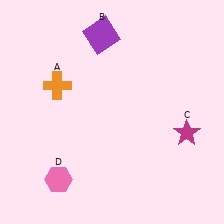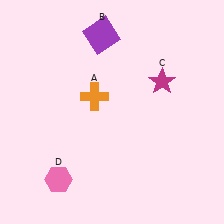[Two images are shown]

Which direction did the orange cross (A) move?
The orange cross (A) moved right.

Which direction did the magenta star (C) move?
The magenta star (C) moved up.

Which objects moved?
The objects that moved are: the orange cross (A), the magenta star (C).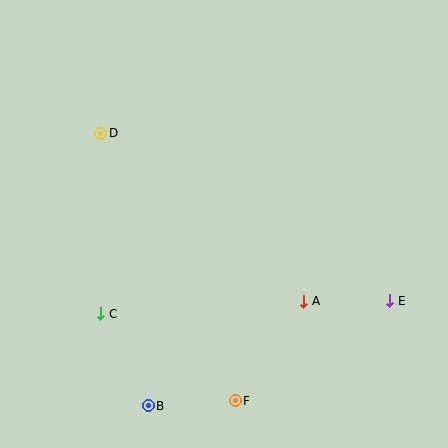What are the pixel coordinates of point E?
Point E is at (390, 301).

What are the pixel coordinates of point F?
Point F is at (235, 401).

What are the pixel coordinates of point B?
Point B is at (148, 406).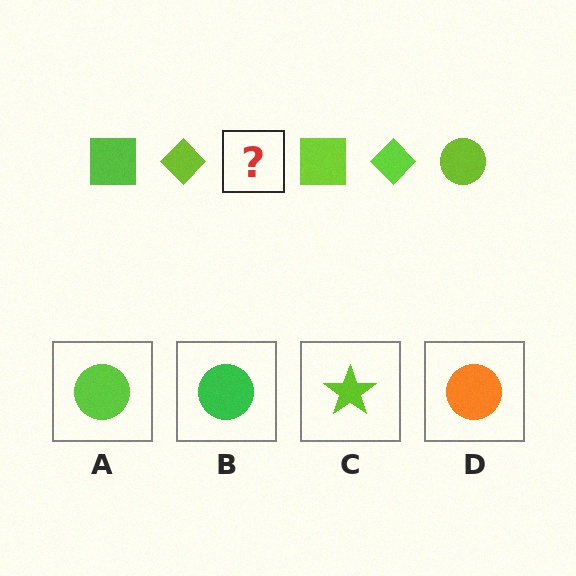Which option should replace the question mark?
Option A.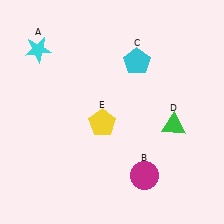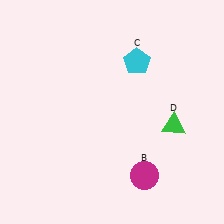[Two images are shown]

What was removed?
The yellow pentagon (E), the cyan star (A) were removed in Image 2.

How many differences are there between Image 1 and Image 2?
There are 2 differences between the two images.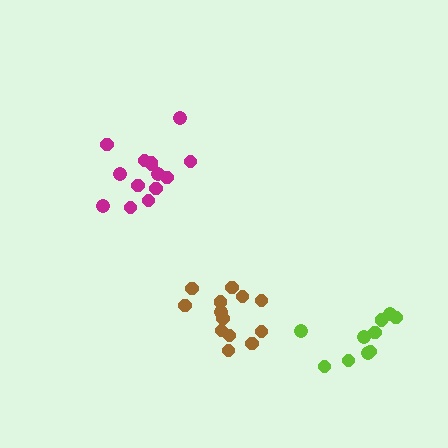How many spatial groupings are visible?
There are 3 spatial groupings.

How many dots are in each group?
Group 1: 14 dots, Group 2: 13 dots, Group 3: 10 dots (37 total).